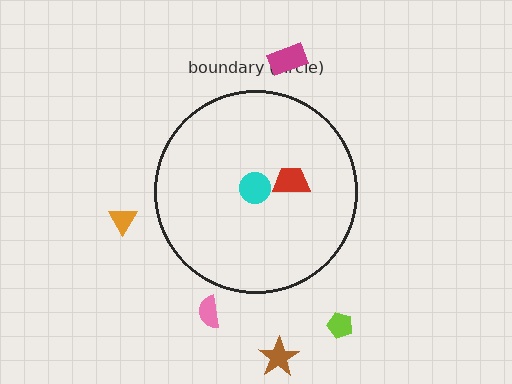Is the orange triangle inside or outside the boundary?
Outside.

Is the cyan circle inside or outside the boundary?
Inside.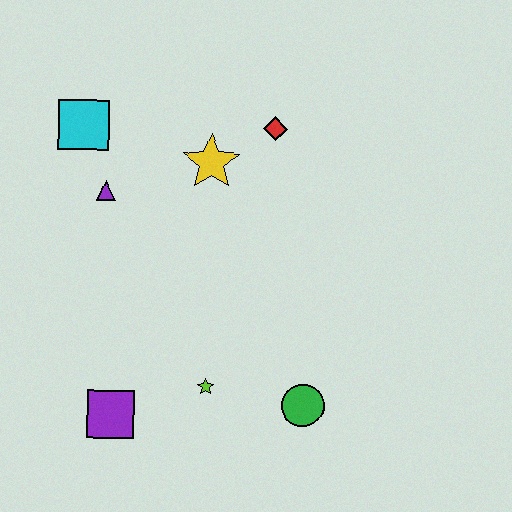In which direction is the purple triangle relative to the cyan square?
The purple triangle is below the cyan square.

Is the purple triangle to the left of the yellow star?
Yes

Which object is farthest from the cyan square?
The green circle is farthest from the cyan square.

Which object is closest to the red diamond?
The yellow star is closest to the red diamond.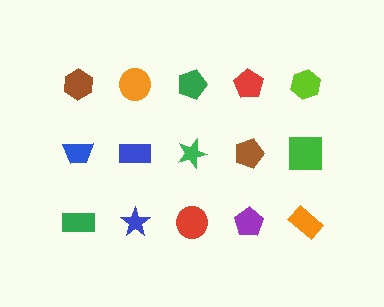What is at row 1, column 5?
A lime hexagon.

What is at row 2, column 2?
A blue rectangle.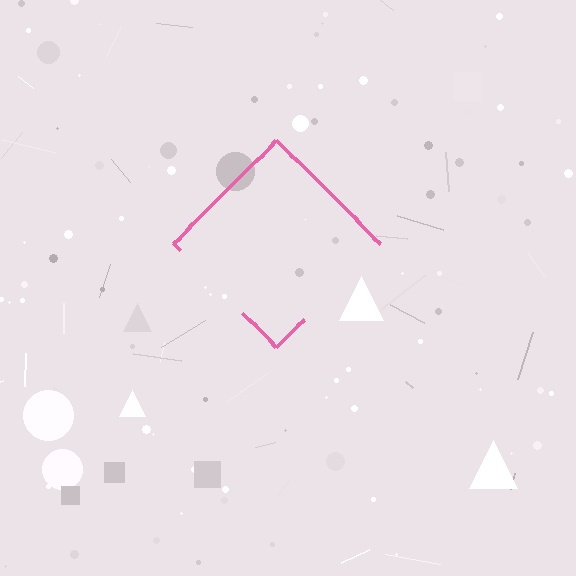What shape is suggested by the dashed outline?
The dashed outline suggests a diamond.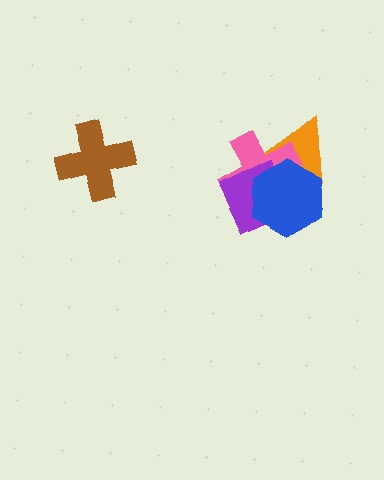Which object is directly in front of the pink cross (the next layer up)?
The purple square is directly in front of the pink cross.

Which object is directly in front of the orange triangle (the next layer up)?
The pink cross is directly in front of the orange triangle.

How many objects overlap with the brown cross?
0 objects overlap with the brown cross.